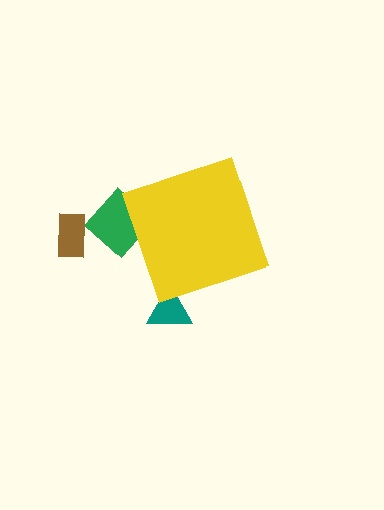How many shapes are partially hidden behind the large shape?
2 shapes are partially hidden.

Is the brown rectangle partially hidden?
No, the brown rectangle is fully visible.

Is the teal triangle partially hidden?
Yes, the teal triangle is partially hidden behind the yellow diamond.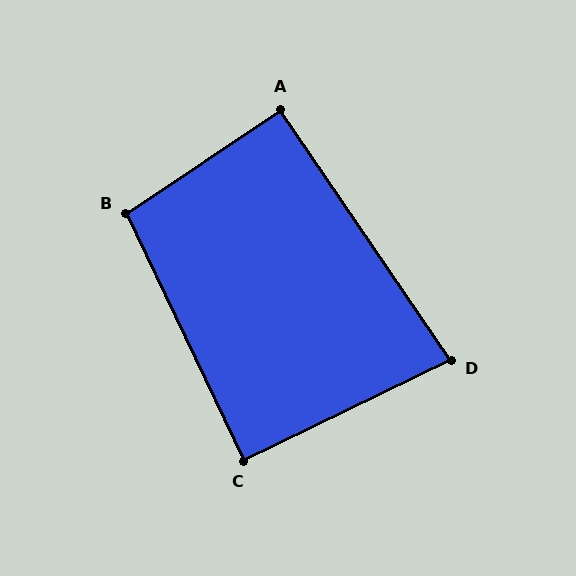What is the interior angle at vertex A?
Approximately 90 degrees (approximately right).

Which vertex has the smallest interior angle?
D, at approximately 82 degrees.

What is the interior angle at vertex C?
Approximately 90 degrees (approximately right).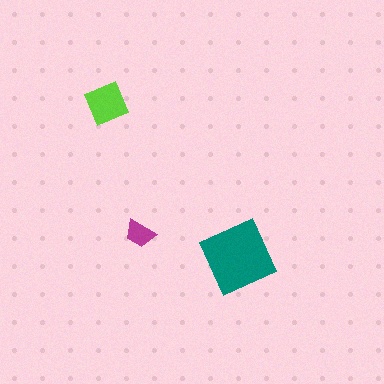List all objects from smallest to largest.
The magenta trapezoid, the lime square, the teal diamond.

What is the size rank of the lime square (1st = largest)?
2nd.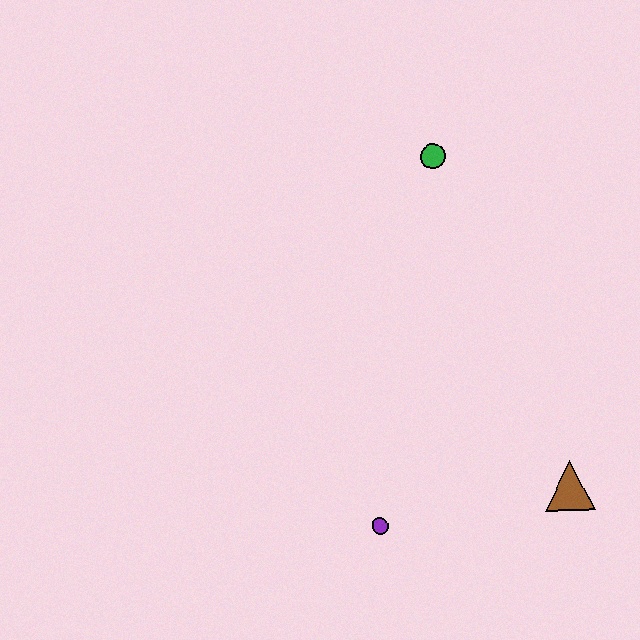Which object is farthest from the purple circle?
The green circle is farthest from the purple circle.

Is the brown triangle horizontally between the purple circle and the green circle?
No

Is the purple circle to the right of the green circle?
No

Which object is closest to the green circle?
The brown triangle is closest to the green circle.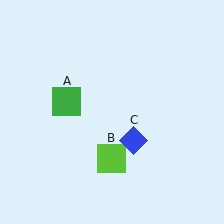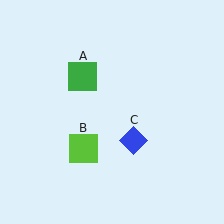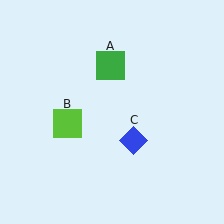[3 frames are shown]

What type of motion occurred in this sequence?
The green square (object A), lime square (object B) rotated clockwise around the center of the scene.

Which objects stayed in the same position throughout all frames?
Blue diamond (object C) remained stationary.